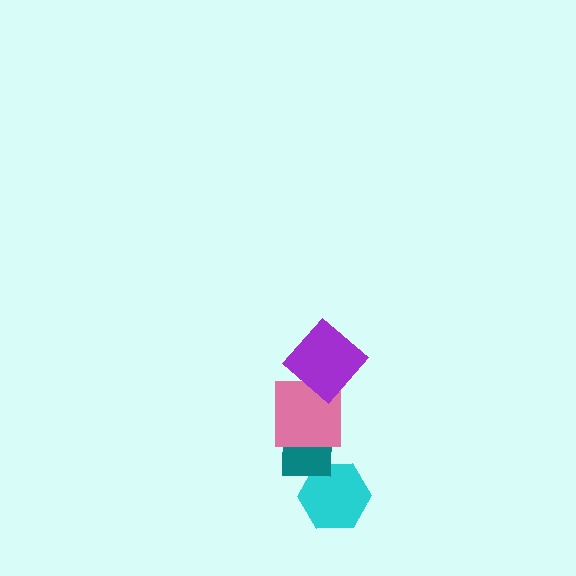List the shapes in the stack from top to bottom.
From top to bottom: the purple diamond, the pink square, the teal square, the cyan hexagon.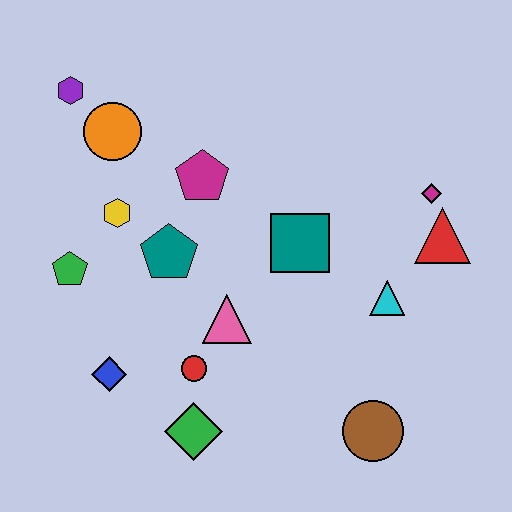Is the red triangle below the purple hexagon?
Yes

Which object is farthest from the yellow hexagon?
The brown circle is farthest from the yellow hexagon.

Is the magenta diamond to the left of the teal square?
No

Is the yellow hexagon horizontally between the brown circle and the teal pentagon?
No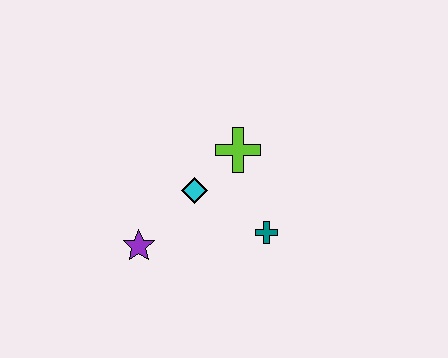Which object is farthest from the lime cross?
The purple star is farthest from the lime cross.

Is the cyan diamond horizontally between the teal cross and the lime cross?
No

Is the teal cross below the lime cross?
Yes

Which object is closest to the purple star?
The cyan diamond is closest to the purple star.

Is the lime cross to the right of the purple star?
Yes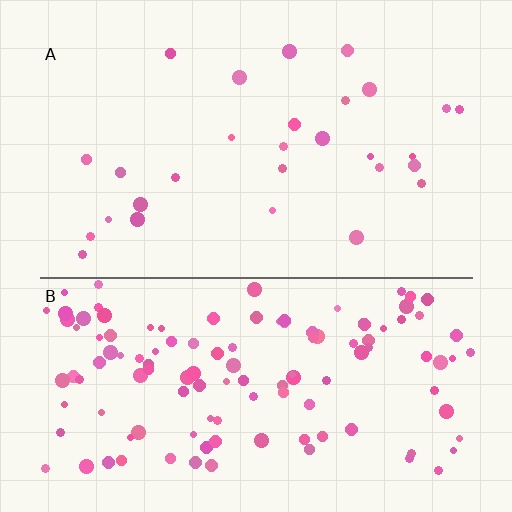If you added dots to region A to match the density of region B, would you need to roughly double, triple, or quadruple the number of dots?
Approximately quadruple.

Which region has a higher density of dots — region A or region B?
B (the bottom).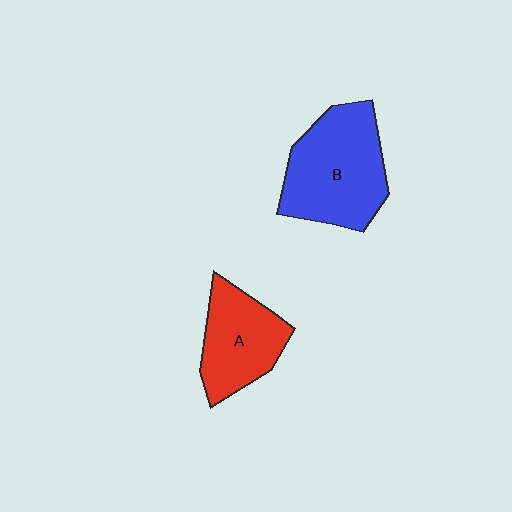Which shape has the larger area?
Shape B (blue).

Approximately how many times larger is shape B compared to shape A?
Approximately 1.4 times.